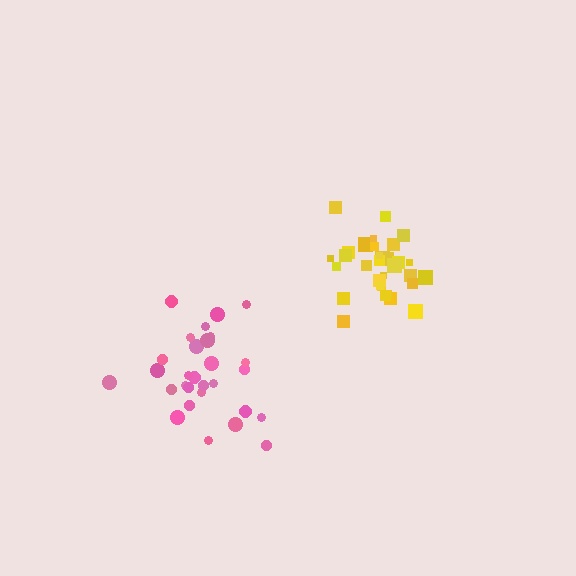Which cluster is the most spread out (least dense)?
Pink.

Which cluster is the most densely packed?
Yellow.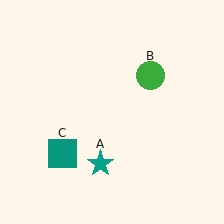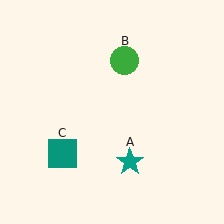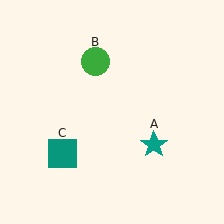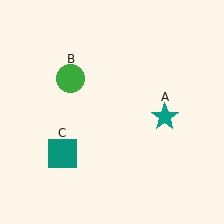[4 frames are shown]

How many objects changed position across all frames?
2 objects changed position: teal star (object A), green circle (object B).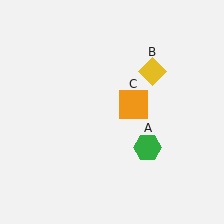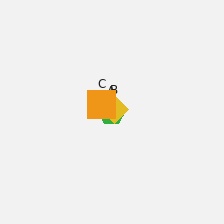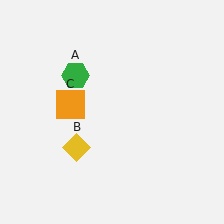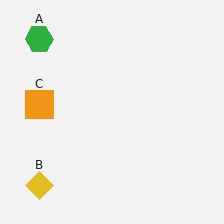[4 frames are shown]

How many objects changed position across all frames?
3 objects changed position: green hexagon (object A), yellow diamond (object B), orange square (object C).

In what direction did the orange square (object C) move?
The orange square (object C) moved left.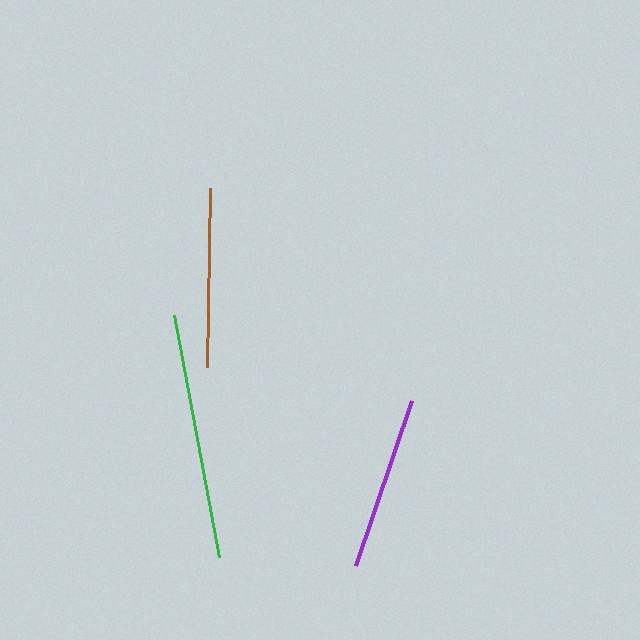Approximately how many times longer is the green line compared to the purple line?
The green line is approximately 1.4 times the length of the purple line.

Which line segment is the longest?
The green line is the longest at approximately 247 pixels.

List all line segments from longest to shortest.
From longest to shortest: green, brown, purple.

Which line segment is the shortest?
The purple line is the shortest at approximately 174 pixels.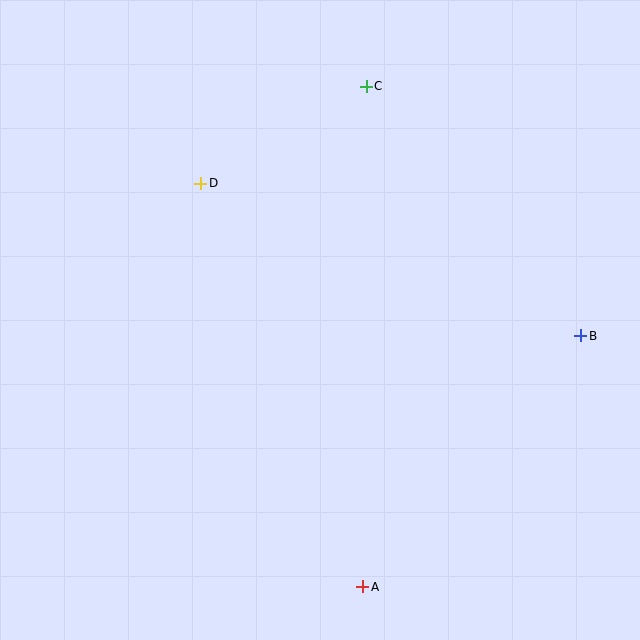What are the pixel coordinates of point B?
Point B is at (581, 336).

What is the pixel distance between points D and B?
The distance between D and B is 409 pixels.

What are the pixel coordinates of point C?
Point C is at (366, 86).